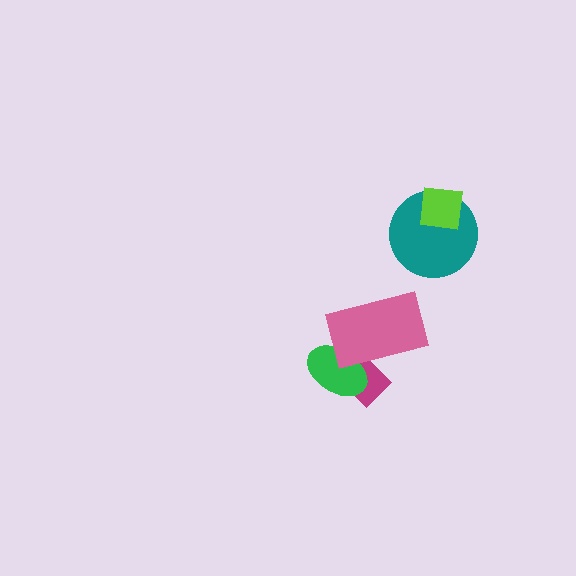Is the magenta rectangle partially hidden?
Yes, it is partially covered by another shape.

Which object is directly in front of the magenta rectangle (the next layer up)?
The green ellipse is directly in front of the magenta rectangle.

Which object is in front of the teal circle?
The lime square is in front of the teal circle.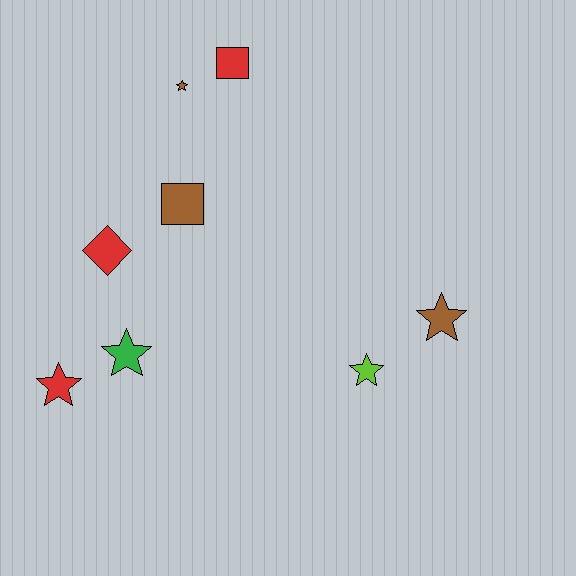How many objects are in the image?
There are 8 objects.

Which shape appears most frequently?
Star, with 5 objects.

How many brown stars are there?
There are 2 brown stars.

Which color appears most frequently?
Brown, with 3 objects.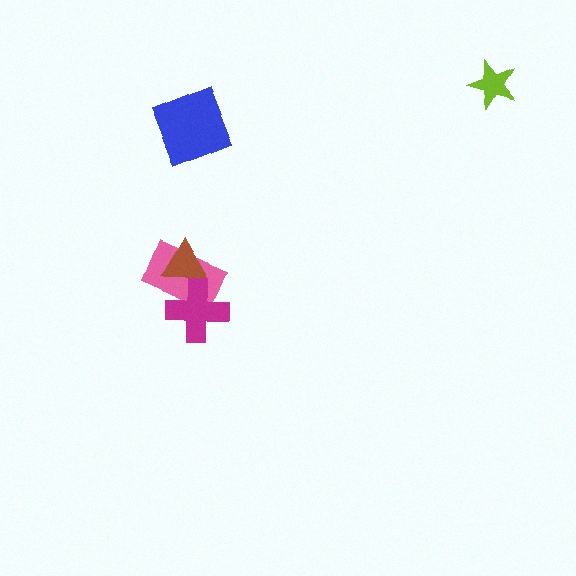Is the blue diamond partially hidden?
No, no other shape covers it.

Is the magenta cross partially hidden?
Yes, it is partially covered by another shape.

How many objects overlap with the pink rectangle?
2 objects overlap with the pink rectangle.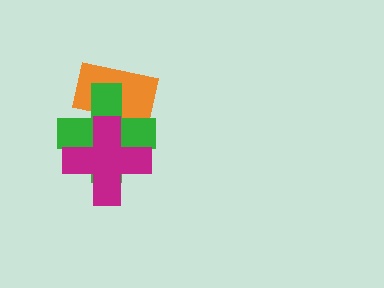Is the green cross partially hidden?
Yes, it is partially covered by another shape.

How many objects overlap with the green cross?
2 objects overlap with the green cross.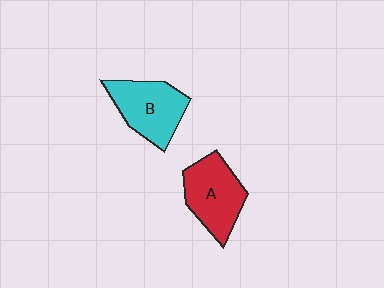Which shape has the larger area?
Shape B (cyan).